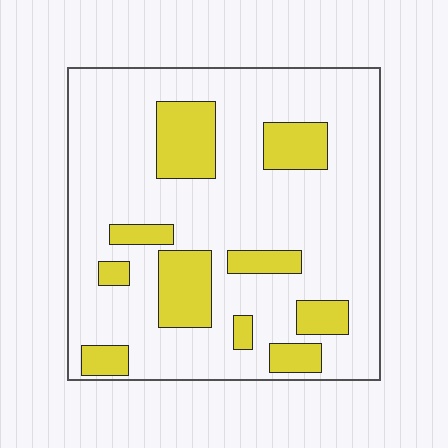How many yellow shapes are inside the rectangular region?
10.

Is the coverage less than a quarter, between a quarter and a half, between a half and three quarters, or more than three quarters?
Less than a quarter.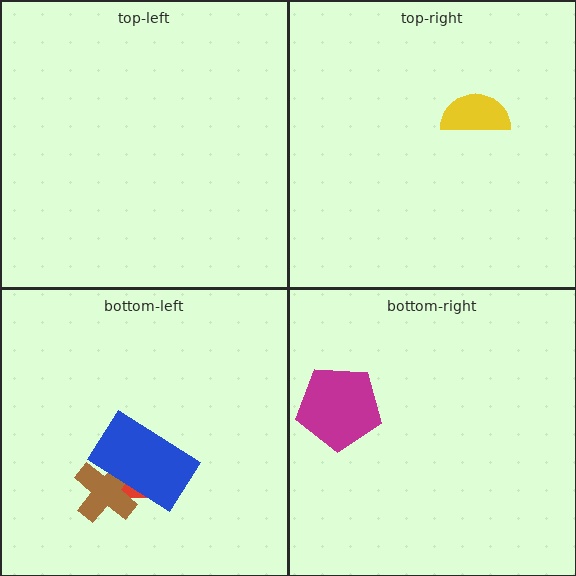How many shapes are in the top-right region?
1.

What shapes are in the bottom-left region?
The red trapezoid, the brown cross, the blue rectangle.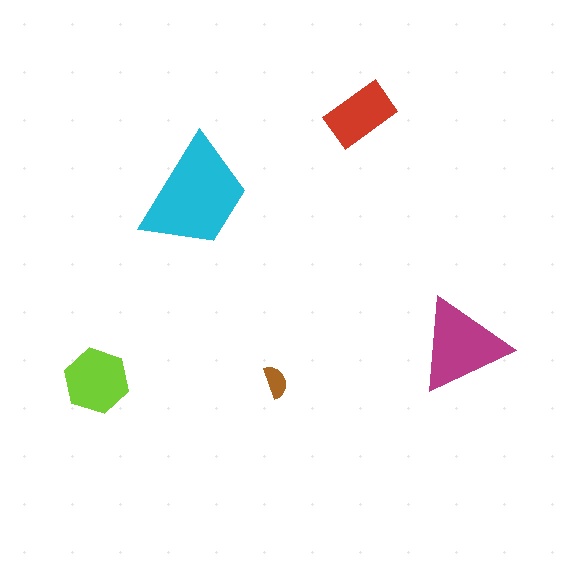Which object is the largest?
The cyan trapezoid.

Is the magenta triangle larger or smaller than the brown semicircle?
Larger.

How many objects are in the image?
There are 5 objects in the image.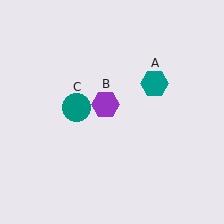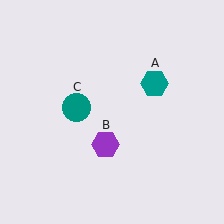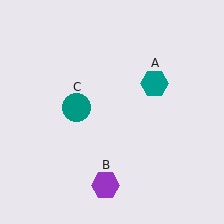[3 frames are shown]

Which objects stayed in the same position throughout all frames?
Teal hexagon (object A) and teal circle (object C) remained stationary.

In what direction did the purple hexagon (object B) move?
The purple hexagon (object B) moved down.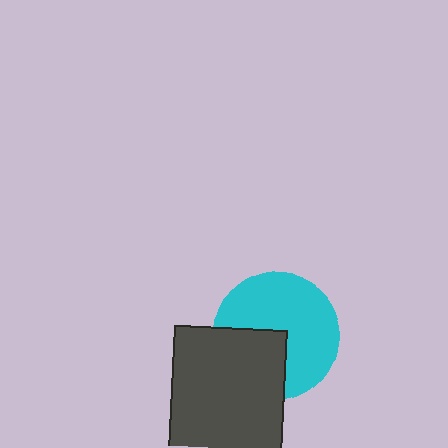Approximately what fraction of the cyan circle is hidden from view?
Roughly 34% of the cyan circle is hidden behind the dark gray rectangle.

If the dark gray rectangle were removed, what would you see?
You would see the complete cyan circle.